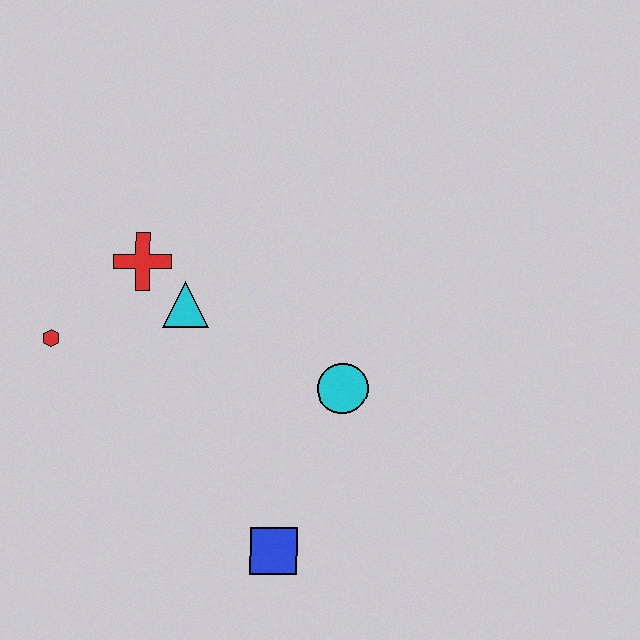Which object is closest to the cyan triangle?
The red cross is closest to the cyan triangle.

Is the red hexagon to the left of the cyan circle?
Yes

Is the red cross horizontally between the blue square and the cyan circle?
No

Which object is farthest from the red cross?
The blue square is farthest from the red cross.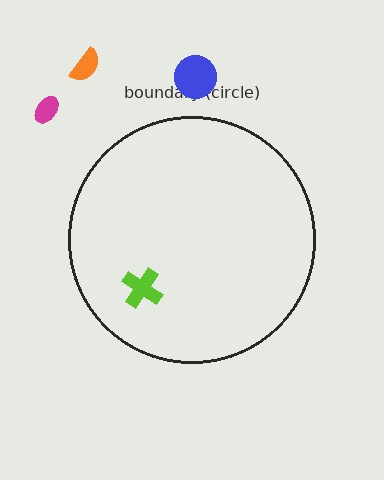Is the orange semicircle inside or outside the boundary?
Outside.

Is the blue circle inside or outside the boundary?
Outside.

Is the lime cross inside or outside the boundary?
Inside.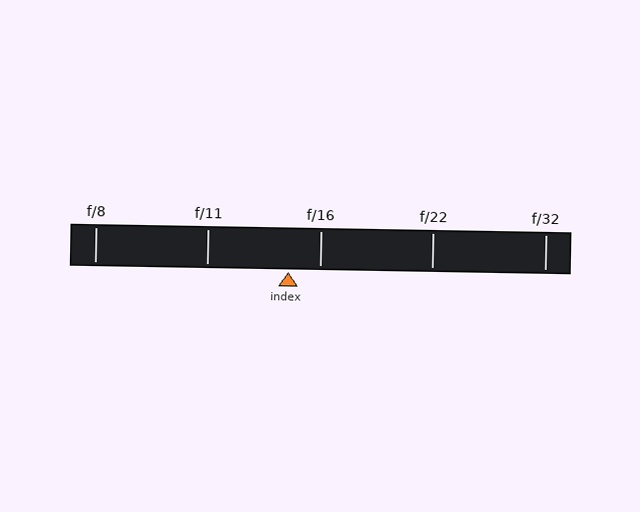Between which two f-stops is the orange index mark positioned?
The index mark is between f/11 and f/16.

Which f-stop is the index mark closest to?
The index mark is closest to f/16.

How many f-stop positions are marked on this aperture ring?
There are 5 f-stop positions marked.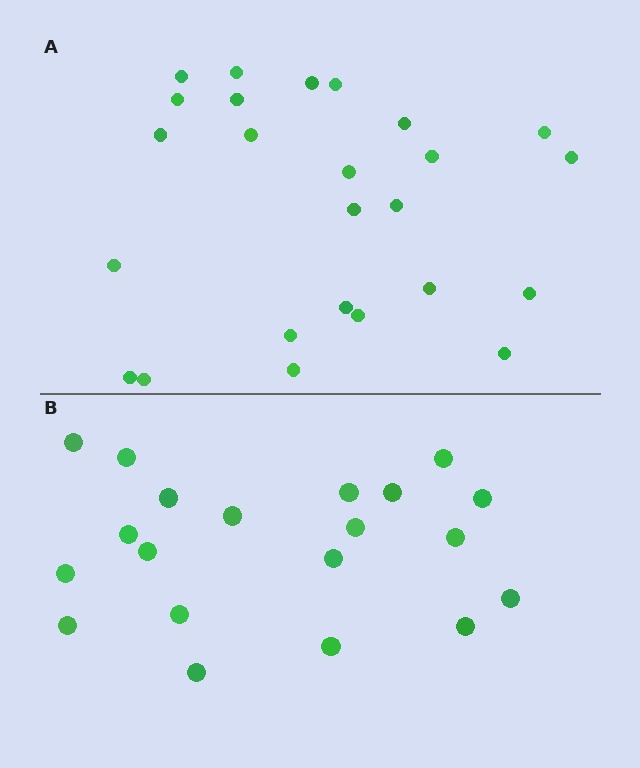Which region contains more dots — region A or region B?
Region A (the top region) has more dots.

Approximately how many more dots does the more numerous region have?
Region A has about 5 more dots than region B.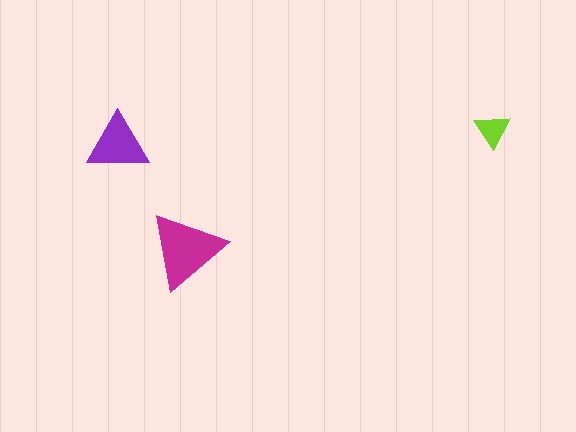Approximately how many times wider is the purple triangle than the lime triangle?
About 1.5 times wider.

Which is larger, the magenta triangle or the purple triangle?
The magenta one.